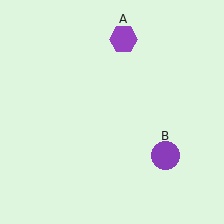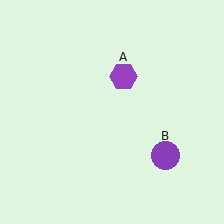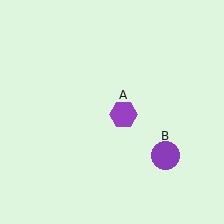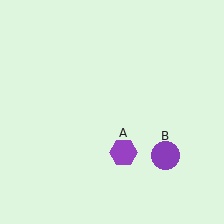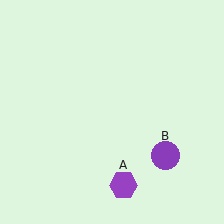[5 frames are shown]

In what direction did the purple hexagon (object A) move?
The purple hexagon (object A) moved down.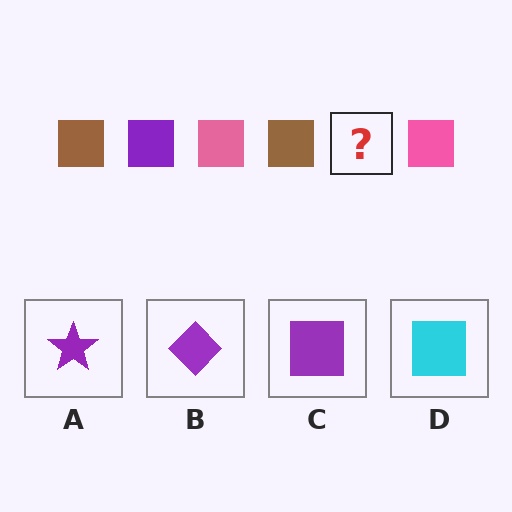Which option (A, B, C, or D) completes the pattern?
C.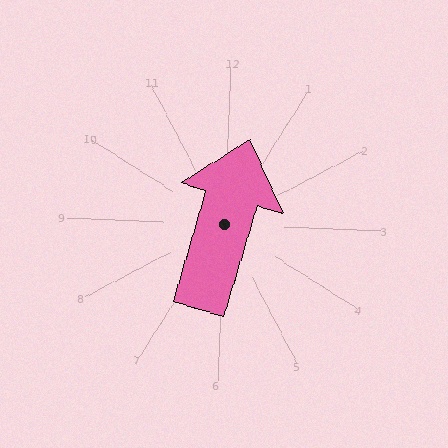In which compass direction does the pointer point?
North.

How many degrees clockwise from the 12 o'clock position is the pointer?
Approximately 14 degrees.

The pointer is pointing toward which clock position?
Roughly 12 o'clock.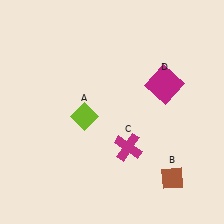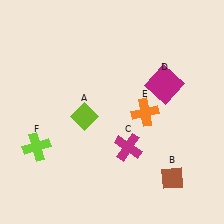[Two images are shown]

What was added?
An orange cross (E), a lime cross (F) were added in Image 2.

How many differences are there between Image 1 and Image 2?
There are 2 differences between the two images.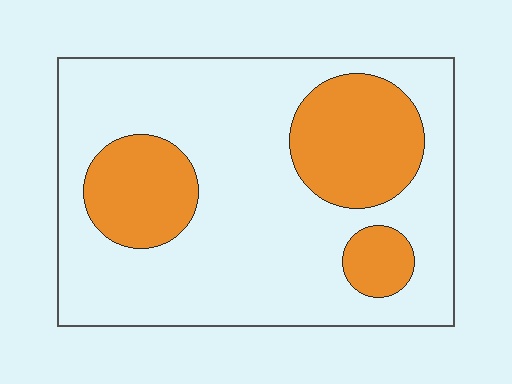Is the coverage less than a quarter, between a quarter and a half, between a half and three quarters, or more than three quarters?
Between a quarter and a half.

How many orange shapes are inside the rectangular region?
3.